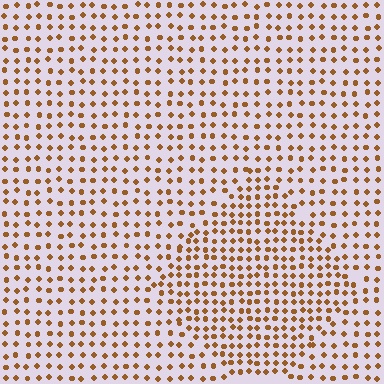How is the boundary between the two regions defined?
The boundary is defined by a change in element density (approximately 1.6x ratio). All elements are the same color, size, and shape.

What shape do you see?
I see a diamond.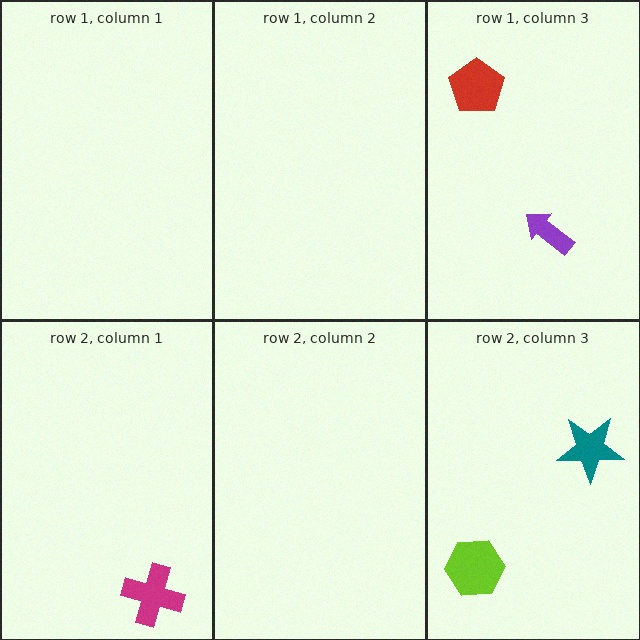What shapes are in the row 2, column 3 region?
The teal star, the lime hexagon.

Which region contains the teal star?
The row 2, column 3 region.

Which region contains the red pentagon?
The row 1, column 3 region.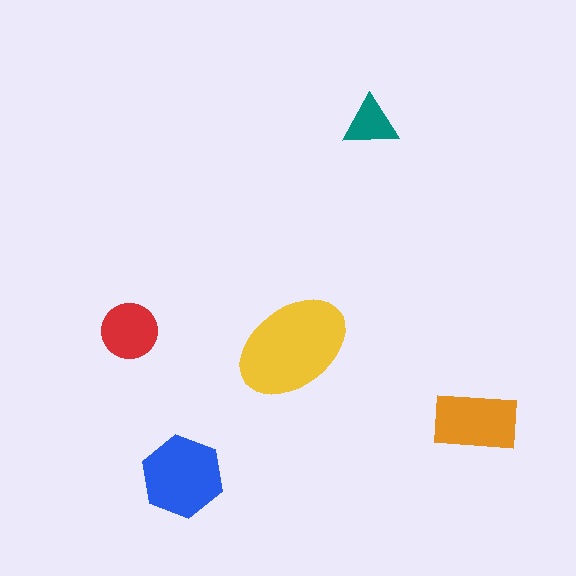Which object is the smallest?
The teal triangle.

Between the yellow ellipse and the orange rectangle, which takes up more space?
The yellow ellipse.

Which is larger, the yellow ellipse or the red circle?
The yellow ellipse.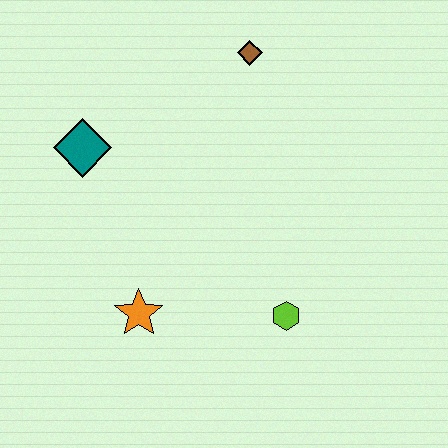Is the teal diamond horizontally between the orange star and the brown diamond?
No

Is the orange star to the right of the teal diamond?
Yes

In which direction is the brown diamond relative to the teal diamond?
The brown diamond is to the right of the teal diamond.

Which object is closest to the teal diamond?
The orange star is closest to the teal diamond.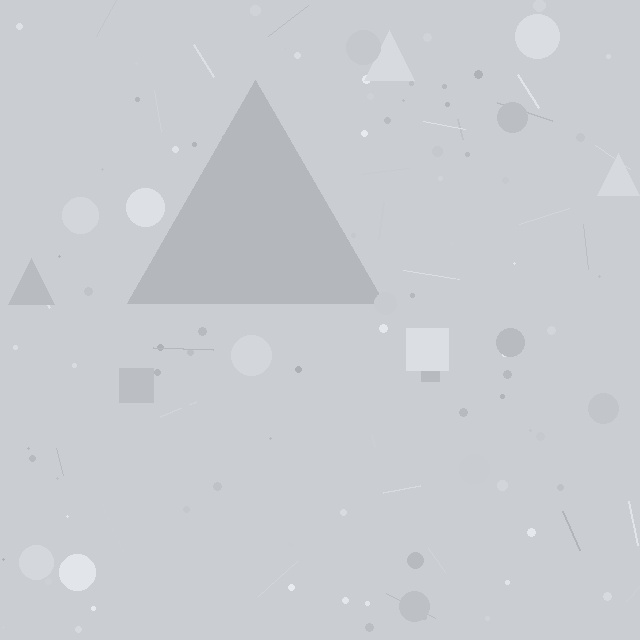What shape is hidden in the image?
A triangle is hidden in the image.